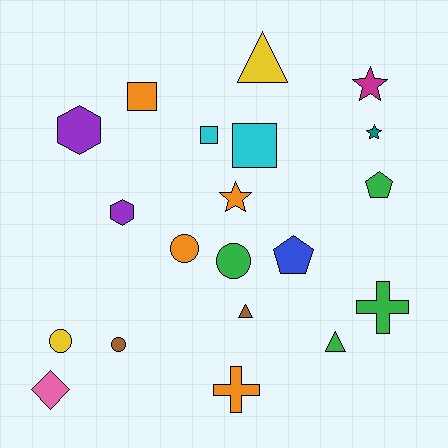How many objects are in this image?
There are 20 objects.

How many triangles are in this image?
There are 3 triangles.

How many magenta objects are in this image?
There is 1 magenta object.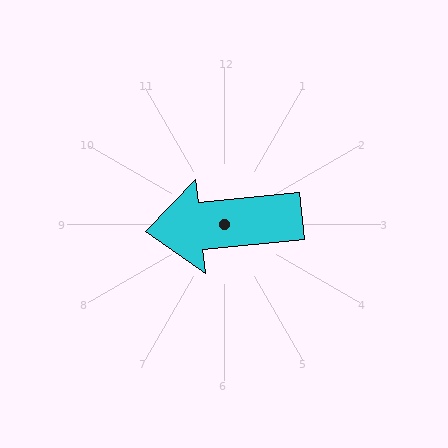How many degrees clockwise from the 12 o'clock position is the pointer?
Approximately 264 degrees.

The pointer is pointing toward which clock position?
Roughly 9 o'clock.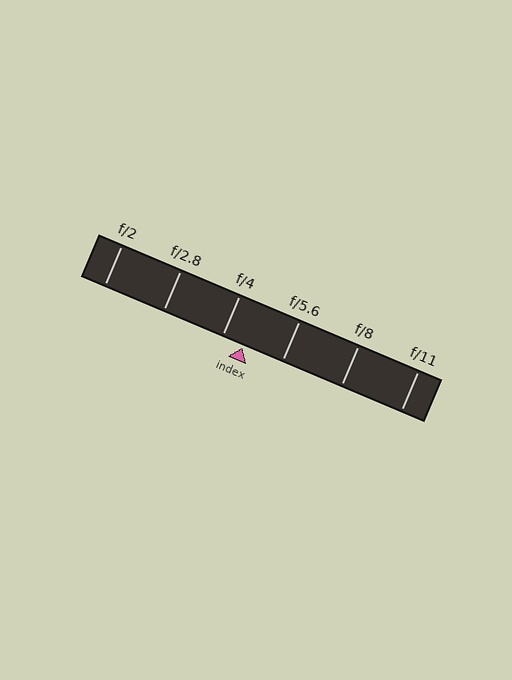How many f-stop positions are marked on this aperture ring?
There are 6 f-stop positions marked.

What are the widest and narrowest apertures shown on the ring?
The widest aperture shown is f/2 and the narrowest is f/11.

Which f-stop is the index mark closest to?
The index mark is closest to f/4.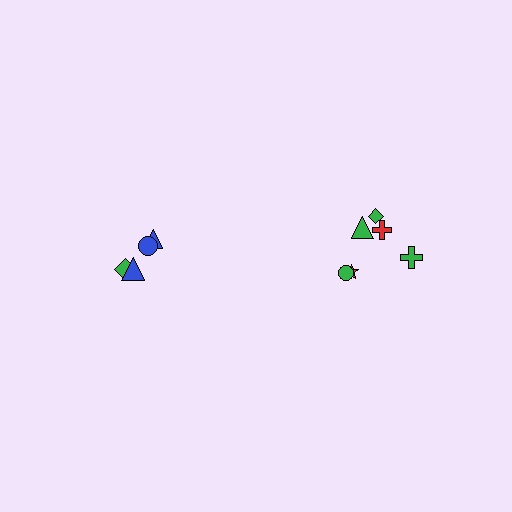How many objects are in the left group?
There are 4 objects.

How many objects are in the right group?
There are 6 objects.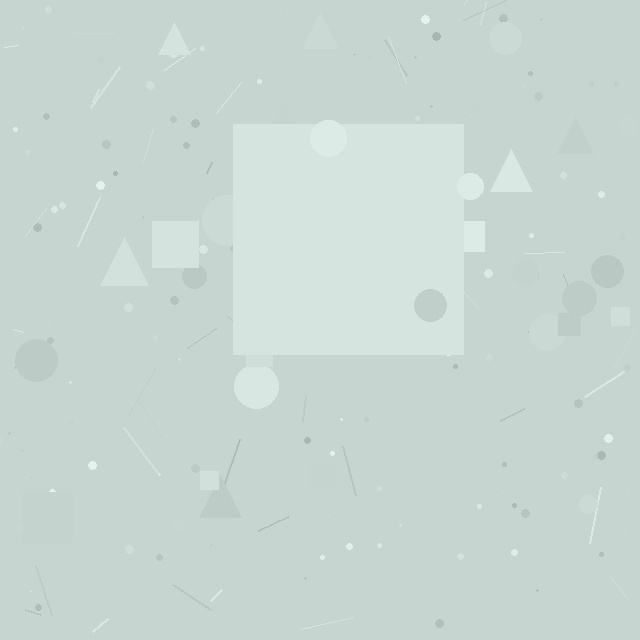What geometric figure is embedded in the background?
A square is embedded in the background.